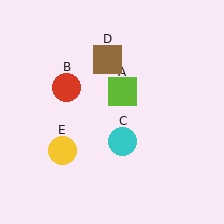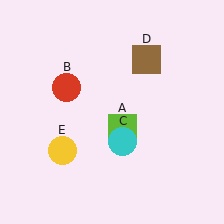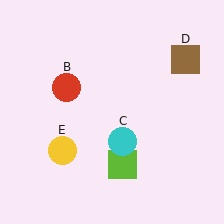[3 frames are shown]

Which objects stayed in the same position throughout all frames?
Red circle (object B) and cyan circle (object C) and yellow circle (object E) remained stationary.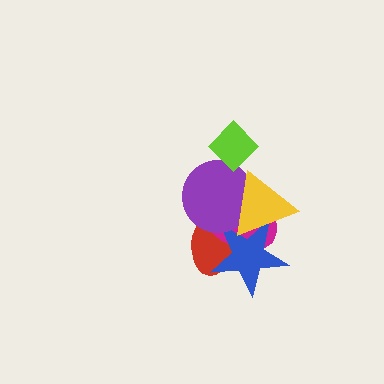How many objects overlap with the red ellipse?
4 objects overlap with the red ellipse.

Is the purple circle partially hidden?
Yes, it is partially covered by another shape.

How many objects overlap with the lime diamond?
2 objects overlap with the lime diamond.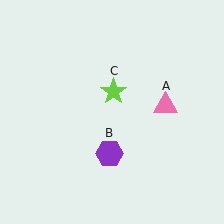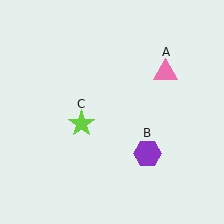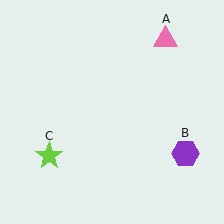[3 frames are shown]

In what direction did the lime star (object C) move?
The lime star (object C) moved down and to the left.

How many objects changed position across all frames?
3 objects changed position: pink triangle (object A), purple hexagon (object B), lime star (object C).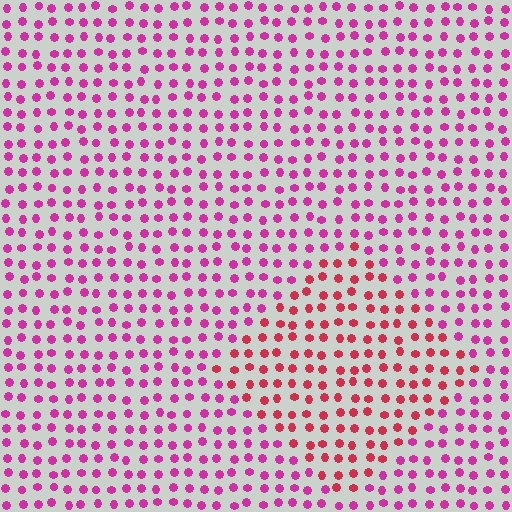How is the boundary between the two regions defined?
The boundary is defined purely by a slight shift in hue (about 32 degrees). Spacing, size, and orientation are identical on both sides.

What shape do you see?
I see a diamond.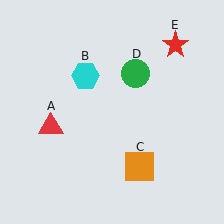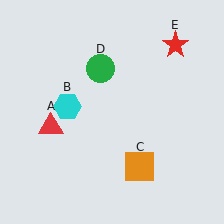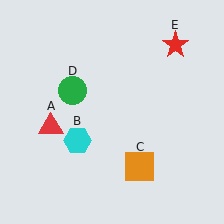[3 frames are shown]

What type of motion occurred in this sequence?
The cyan hexagon (object B), green circle (object D) rotated counterclockwise around the center of the scene.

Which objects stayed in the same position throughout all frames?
Red triangle (object A) and orange square (object C) and red star (object E) remained stationary.